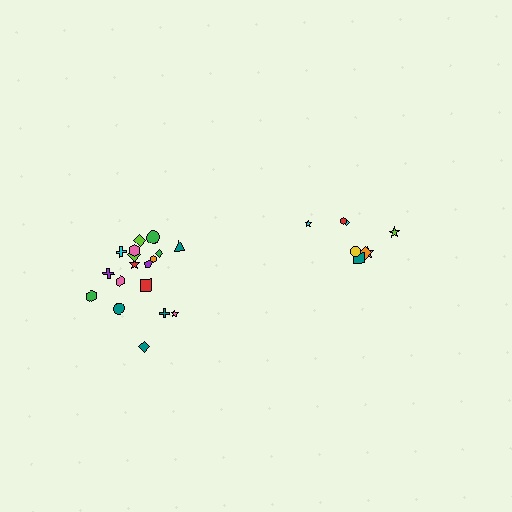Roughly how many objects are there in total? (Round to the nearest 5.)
Roughly 25 objects in total.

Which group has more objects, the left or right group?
The left group.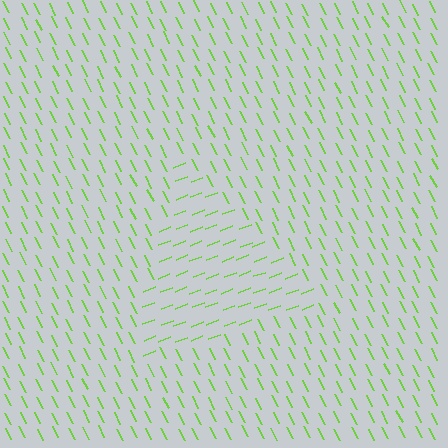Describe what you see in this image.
The image is filled with small lime line segments. A triangle region in the image has lines oriented differently from the surrounding lines, creating a visible texture boundary.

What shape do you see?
I see a triangle.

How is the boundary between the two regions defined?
The boundary is defined purely by a change in line orientation (approximately 84 degrees difference). All lines are the same color and thickness.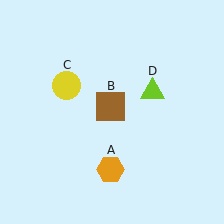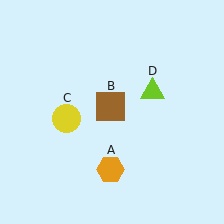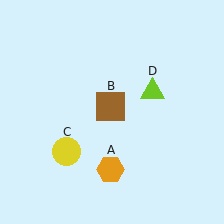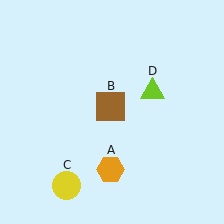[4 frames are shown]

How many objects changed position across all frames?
1 object changed position: yellow circle (object C).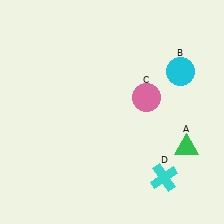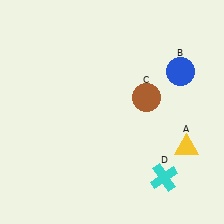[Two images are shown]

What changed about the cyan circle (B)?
In Image 1, B is cyan. In Image 2, it changed to blue.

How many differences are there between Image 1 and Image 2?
There are 3 differences between the two images.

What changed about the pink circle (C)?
In Image 1, C is pink. In Image 2, it changed to brown.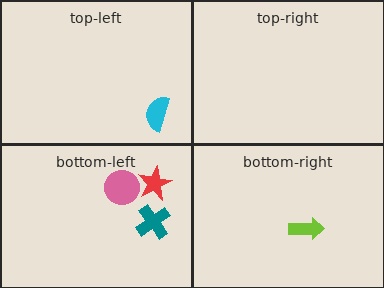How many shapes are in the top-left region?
1.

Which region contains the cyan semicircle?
The top-left region.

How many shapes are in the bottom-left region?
3.